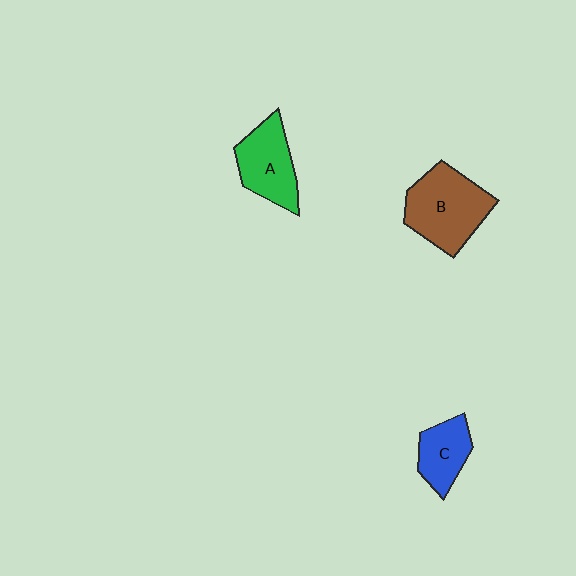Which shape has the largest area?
Shape B (brown).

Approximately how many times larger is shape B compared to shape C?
Approximately 1.8 times.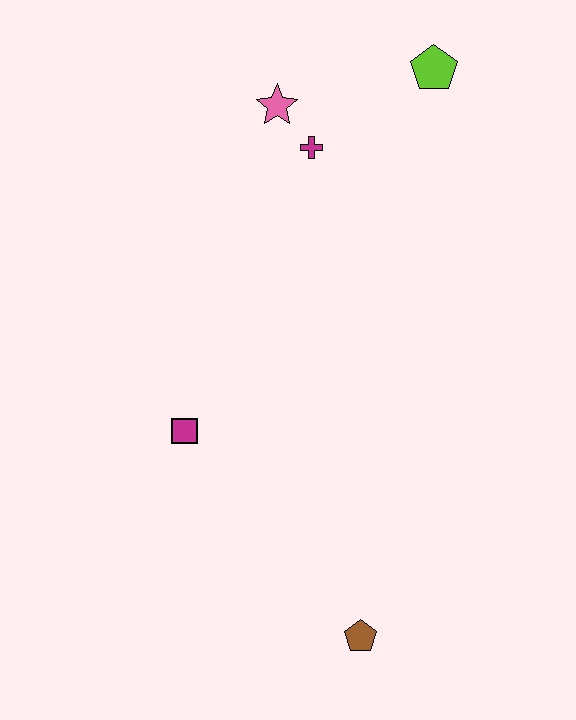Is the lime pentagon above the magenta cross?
Yes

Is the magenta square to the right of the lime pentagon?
No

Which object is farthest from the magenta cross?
The brown pentagon is farthest from the magenta cross.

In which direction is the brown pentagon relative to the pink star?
The brown pentagon is below the pink star.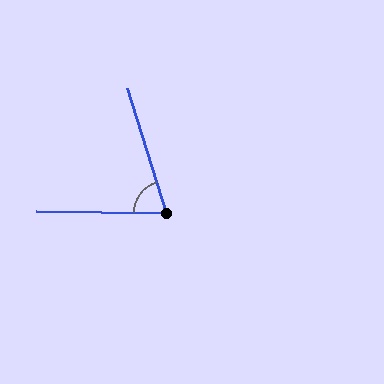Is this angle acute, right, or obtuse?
It is acute.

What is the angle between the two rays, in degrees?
Approximately 72 degrees.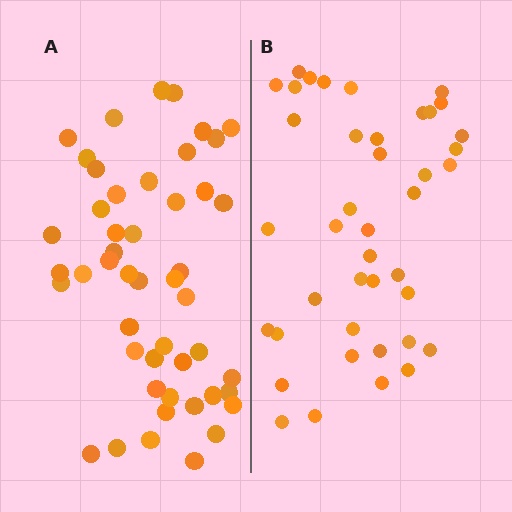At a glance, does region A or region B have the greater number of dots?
Region A (the left region) has more dots.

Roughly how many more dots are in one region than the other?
Region A has roughly 8 or so more dots than region B.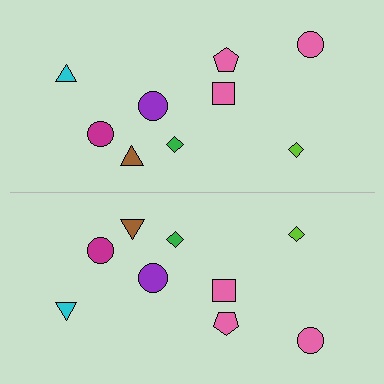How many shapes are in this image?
There are 18 shapes in this image.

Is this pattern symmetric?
Yes, this pattern has bilateral (reflection) symmetry.